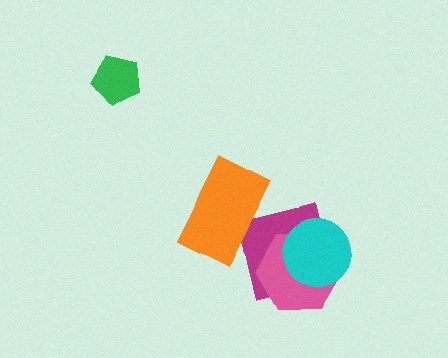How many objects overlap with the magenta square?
3 objects overlap with the magenta square.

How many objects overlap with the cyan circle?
2 objects overlap with the cyan circle.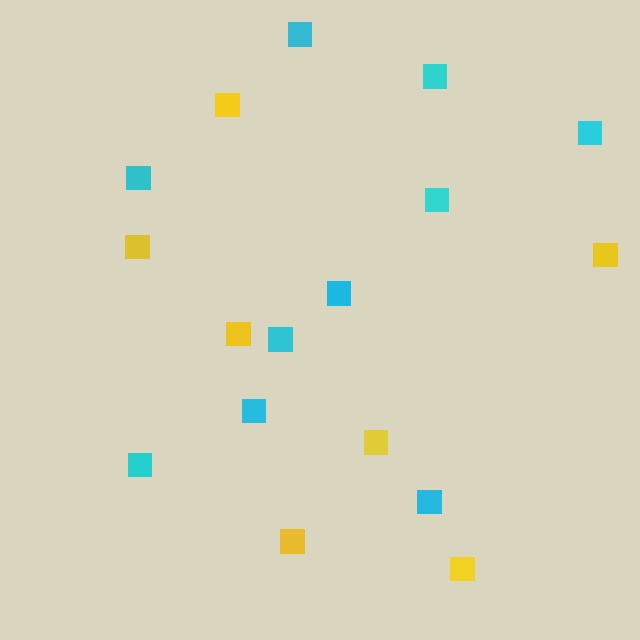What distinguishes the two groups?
There are 2 groups: one group of cyan squares (10) and one group of yellow squares (7).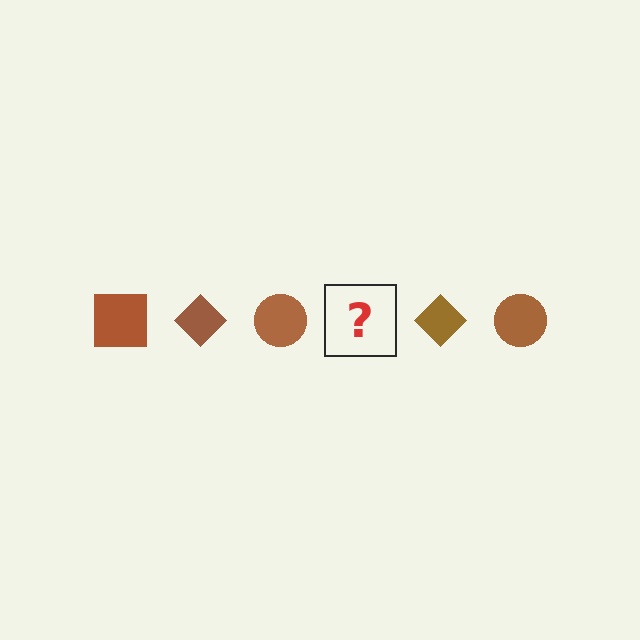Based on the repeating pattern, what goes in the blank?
The blank should be a brown square.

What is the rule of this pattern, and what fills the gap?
The rule is that the pattern cycles through square, diamond, circle shapes in brown. The gap should be filled with a brown square.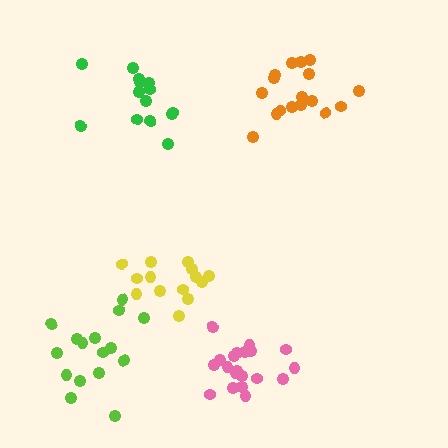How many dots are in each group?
Group 1: 14 dots, Group 2: 16 dots, Group 3: 14 dots, Group 4: 20 dots, Group 5: 17 dots (81 total).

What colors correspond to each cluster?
The clusters are colored: yellow, lime, green, pink, orange.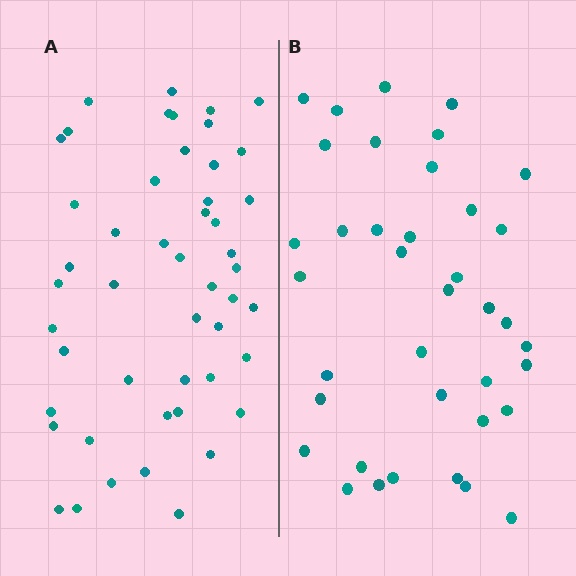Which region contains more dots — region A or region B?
Region A (the left region) has more dots.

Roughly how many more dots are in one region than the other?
Region A has roughly 12 or so more dots than region B.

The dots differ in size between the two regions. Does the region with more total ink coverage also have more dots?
No. Region B has more total ink coverage because its dots are larger, but region A actually contains more individual dots. Total area can be misleading — the number of items is what matters here.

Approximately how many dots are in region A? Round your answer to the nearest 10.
About 50 dots. (The exact count is 49, which rounds to 50.)